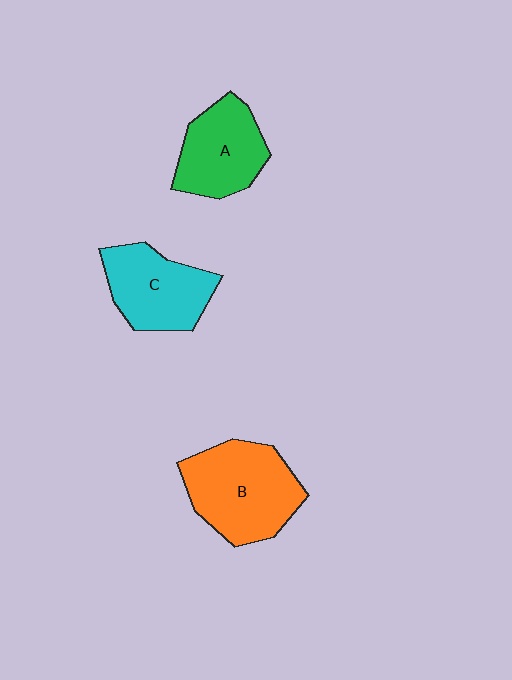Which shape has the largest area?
Shape B (orange).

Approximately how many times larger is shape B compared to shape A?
Approximately 1.3 times.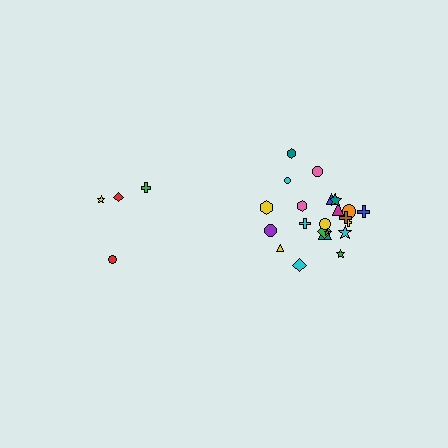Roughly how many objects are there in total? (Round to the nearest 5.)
Roughly 25 objects in total.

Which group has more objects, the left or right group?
The right group.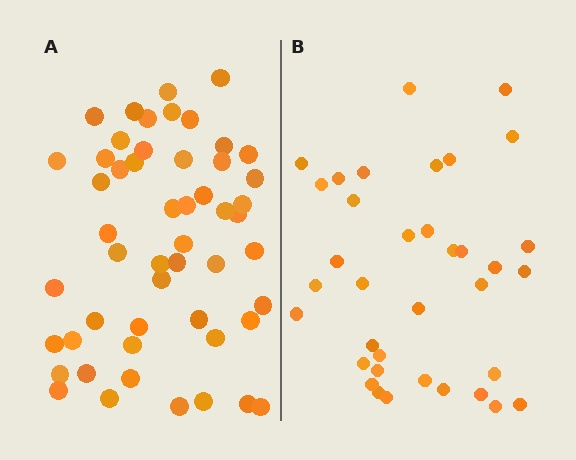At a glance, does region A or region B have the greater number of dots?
Region A (the left region) has more dots.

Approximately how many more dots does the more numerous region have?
Region A has approximately 15 more dots than region B.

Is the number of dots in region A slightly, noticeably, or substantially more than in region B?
Region A has noticeably more, but not dramatically so. The ratio is roughly 1.4 to 1.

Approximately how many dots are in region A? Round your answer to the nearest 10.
About 50 dots. (The exact count is 52, which rounds to 50.)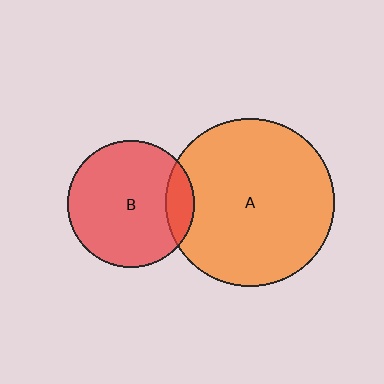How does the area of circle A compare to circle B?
Approximately 1.8 times.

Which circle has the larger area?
Circle A (orange).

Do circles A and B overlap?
Yes.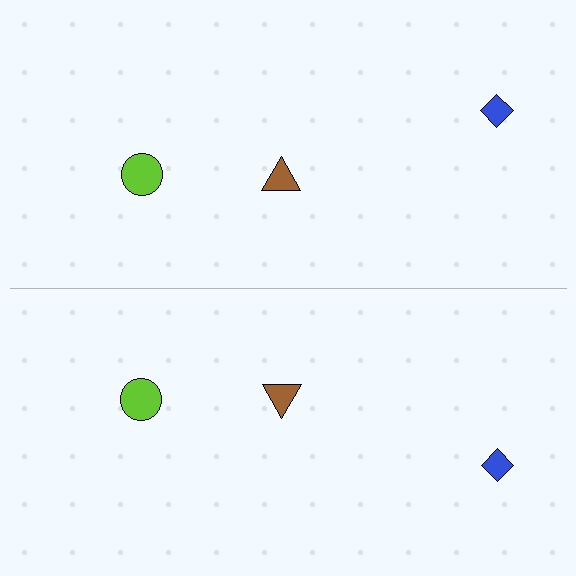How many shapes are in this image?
There are 6 shapes in this image.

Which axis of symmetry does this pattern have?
The pattern has a horizontal axis of symmetry running through the center of the image.